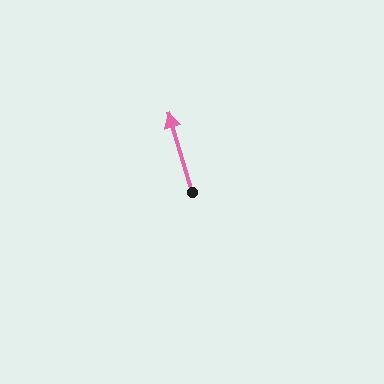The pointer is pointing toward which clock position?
Roughly 11 o'clock.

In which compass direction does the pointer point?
North.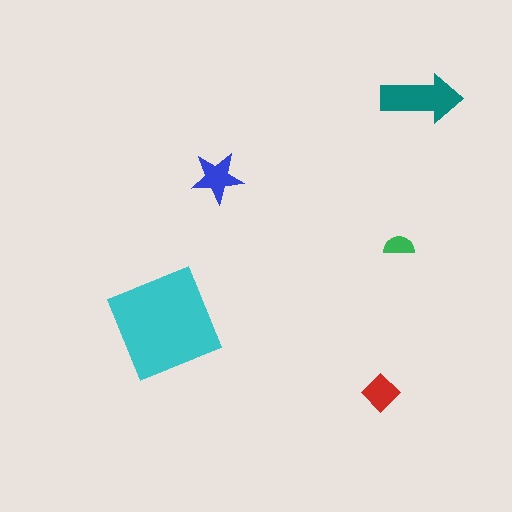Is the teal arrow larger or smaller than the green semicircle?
Larger.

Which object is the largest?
The cyan square.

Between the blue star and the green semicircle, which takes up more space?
The blue star.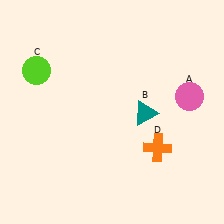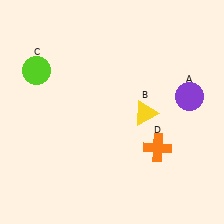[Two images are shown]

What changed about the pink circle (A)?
In Image 1, A is pink. In Image 2, it changed to purple.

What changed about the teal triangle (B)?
In Image 1, B is teal. In Image 2, it changed to yellow.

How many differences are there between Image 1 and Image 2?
There are 2 differences between the two images.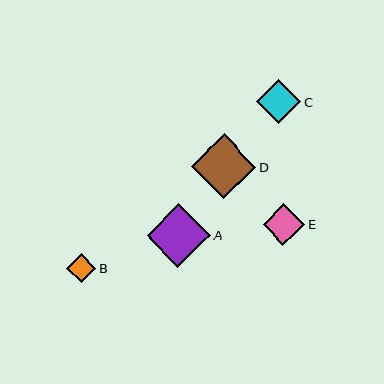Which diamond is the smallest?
Diamond B is the smallest with a size of approximately 29 pixels.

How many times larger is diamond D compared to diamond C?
Diamond D is approximately 1.5 times the size of diamond C.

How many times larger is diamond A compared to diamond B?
Diamond A is approximately 2.2 times the size of diamond B.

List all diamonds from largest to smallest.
From largest to smallest: D, A, C, E, B.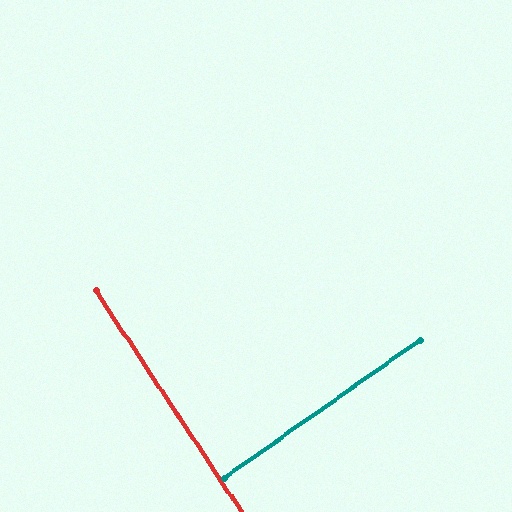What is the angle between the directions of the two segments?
Approximately 88 degrees.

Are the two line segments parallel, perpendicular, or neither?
Perpendicular — they meet at approximately 88°.